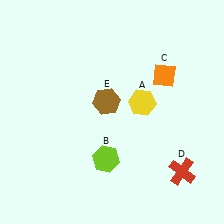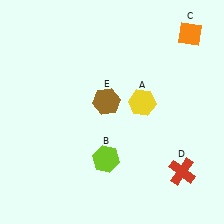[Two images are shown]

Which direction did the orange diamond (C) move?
The orange diamond (C) moved up.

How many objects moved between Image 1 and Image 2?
1 object moved between the two images.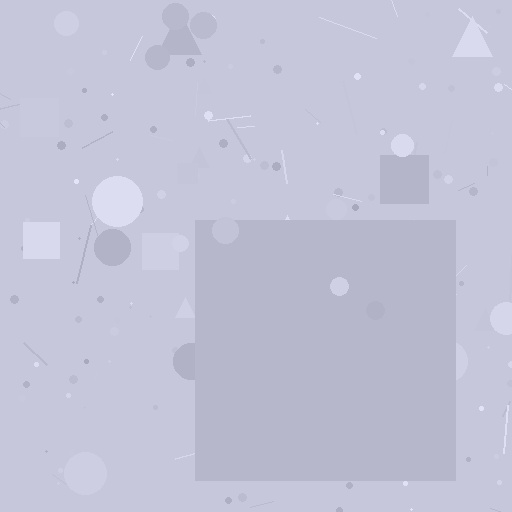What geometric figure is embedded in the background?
A square is embedded in the background.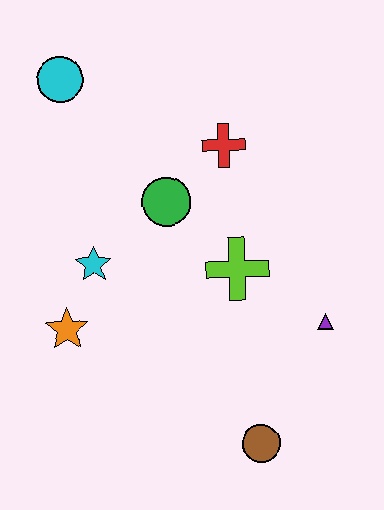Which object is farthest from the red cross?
The brown circle is farthest from the red cross.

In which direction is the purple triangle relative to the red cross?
The purple triangle is below the red cross.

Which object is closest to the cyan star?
The orange star is closest to the cyan star.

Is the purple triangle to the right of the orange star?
Yes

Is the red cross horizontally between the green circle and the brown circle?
Yes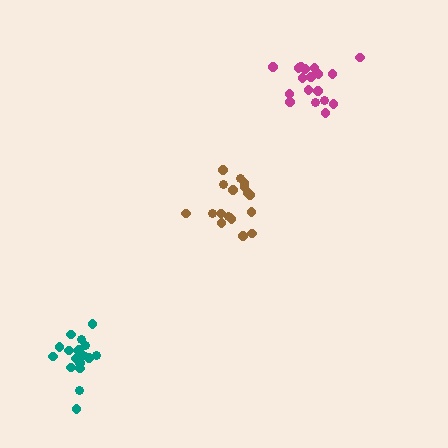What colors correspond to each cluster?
The clusters are colored: brown, magenta, teal.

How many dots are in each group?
Group 1: 17 dots, Group 2: 18 dots, Group 3: 19 dots (54 total).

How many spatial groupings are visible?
There are 3 spatial groupings.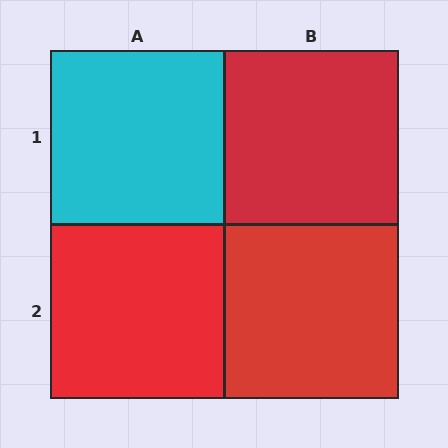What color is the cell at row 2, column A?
Red.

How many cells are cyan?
1 cell is cyan.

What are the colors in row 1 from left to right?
Cyan, red.